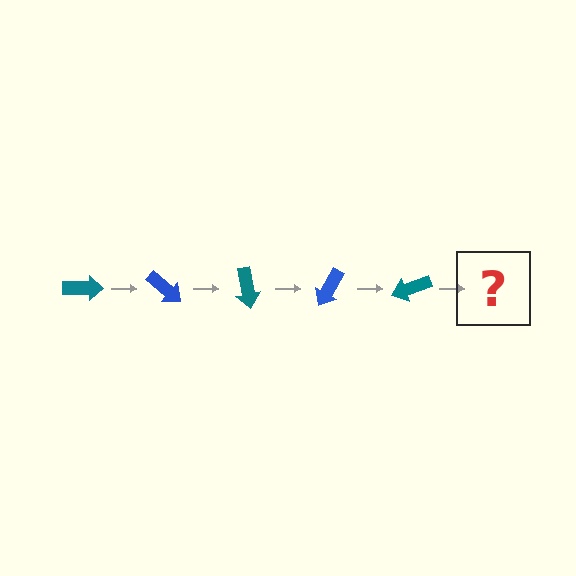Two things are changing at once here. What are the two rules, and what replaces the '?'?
The two rules are that it rotates 40 degrees each step and the color cycles through teal and blue. The '?' should be a blue arrow, rotated 200 degrees from the start.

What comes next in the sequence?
The next element should be a blue arrow, rotated 200 degrees from the start.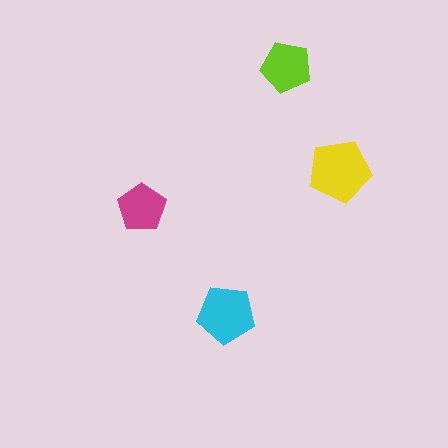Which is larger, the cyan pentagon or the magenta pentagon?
The cyan one.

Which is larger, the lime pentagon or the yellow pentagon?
The yellow one.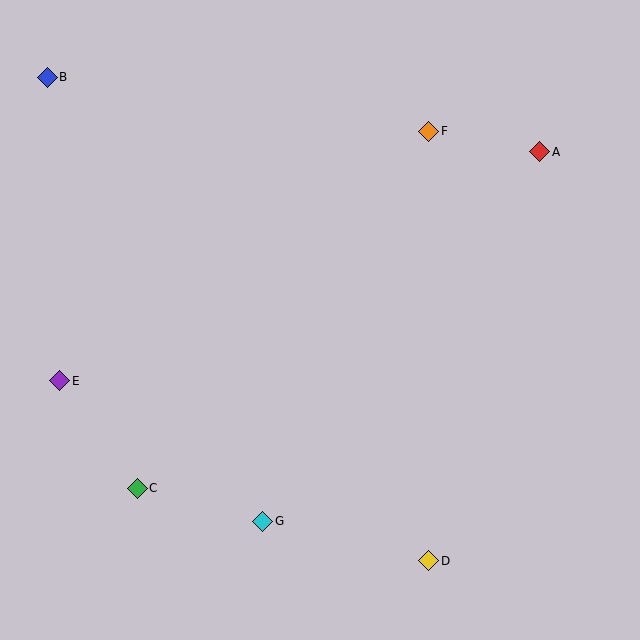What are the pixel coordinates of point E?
Point E is at (60, 381).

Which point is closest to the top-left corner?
Point B is closest to the top-left corner.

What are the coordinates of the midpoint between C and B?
The midpoint between C and B is at (92, 283).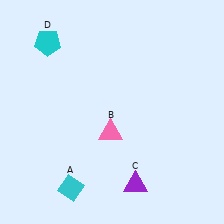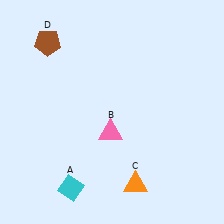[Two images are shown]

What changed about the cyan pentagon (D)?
In Image 1, D is cyan. In Image 2, it changed to brown.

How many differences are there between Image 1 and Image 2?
There are 2 differences between the two images.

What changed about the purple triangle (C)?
In Image 1, C is purple. In Image 2, it changed to orange.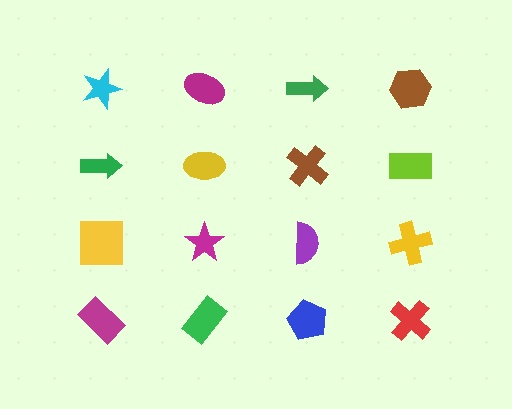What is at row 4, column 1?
A magenta rectangle.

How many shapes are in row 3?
4 shapes.